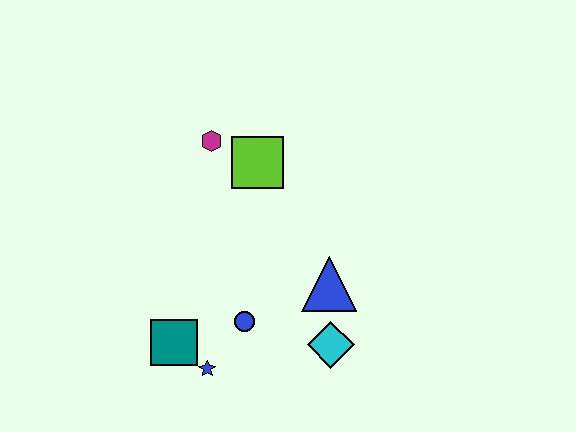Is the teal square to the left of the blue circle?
Yes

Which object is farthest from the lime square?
The blue star is farthest from the lime square.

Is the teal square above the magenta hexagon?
No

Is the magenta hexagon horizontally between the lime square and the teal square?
Yes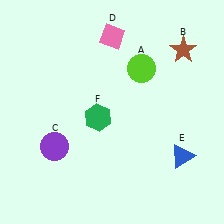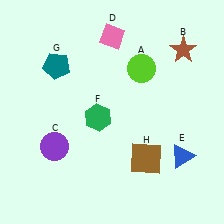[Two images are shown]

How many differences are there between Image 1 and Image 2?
There are 2 differences between the two images.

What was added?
A teal pentagon (G), a brown square (H) were added in Image 2.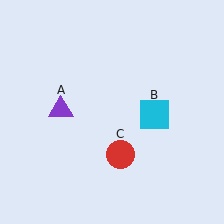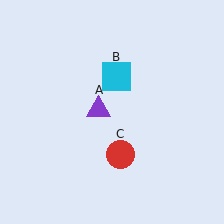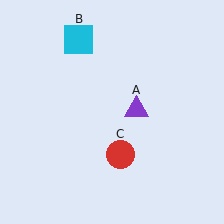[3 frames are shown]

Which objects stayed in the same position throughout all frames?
Red circle (object C) remained stationary.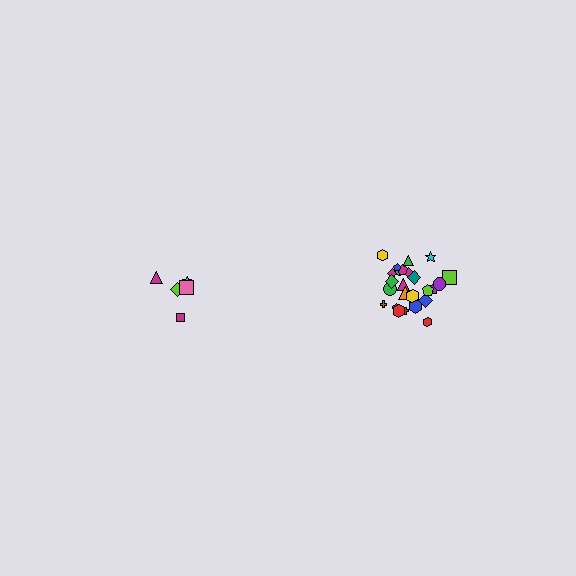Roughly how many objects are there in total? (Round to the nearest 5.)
Roughly 30 objects in total.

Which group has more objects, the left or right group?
The right group.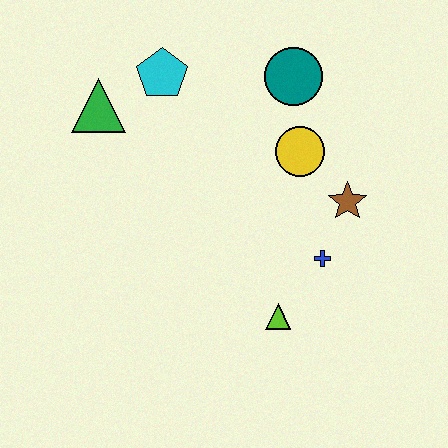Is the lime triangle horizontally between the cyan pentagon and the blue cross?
Yes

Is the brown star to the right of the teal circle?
Yes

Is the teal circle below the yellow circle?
No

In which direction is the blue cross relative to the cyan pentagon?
The blue cross is below the cyan pentagon.